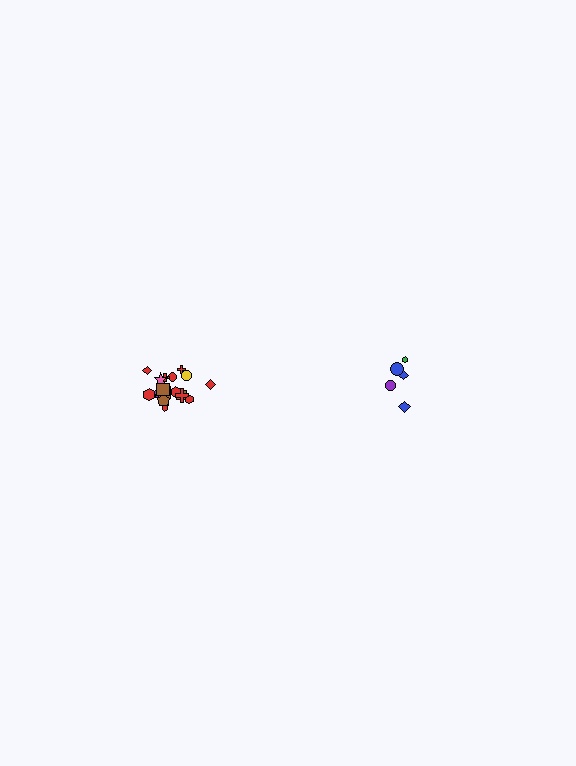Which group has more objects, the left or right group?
The left group.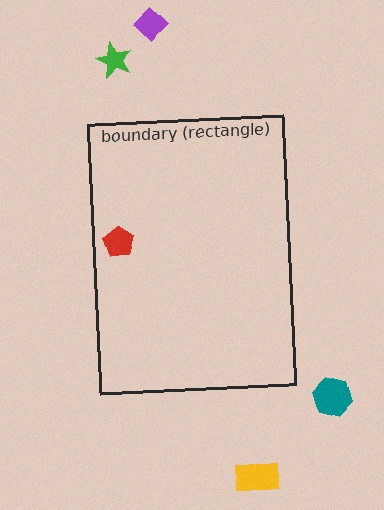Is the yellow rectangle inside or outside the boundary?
Outside.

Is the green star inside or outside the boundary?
Outside.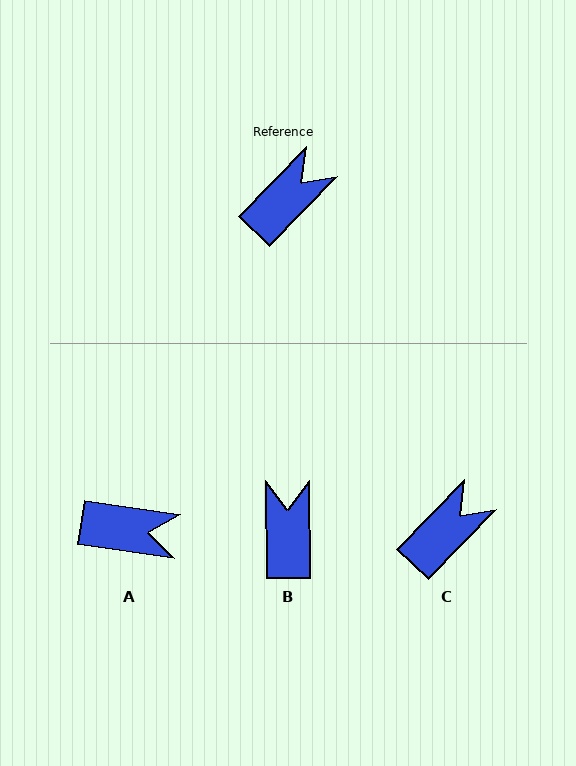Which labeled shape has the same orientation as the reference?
C.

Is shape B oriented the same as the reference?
No, it is off by about 45 degrees.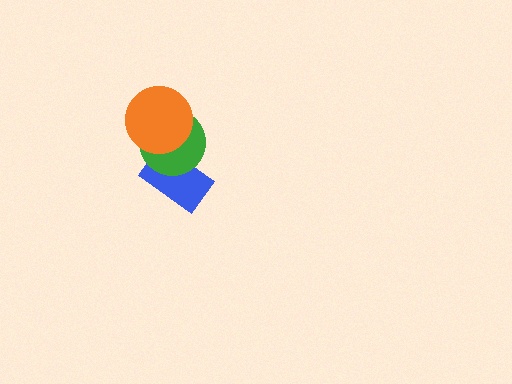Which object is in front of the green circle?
The orange circle is in front of the green circle.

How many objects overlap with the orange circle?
1 object overlaps with the orange circle.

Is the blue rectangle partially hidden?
Yes, it is partially covered by another shape.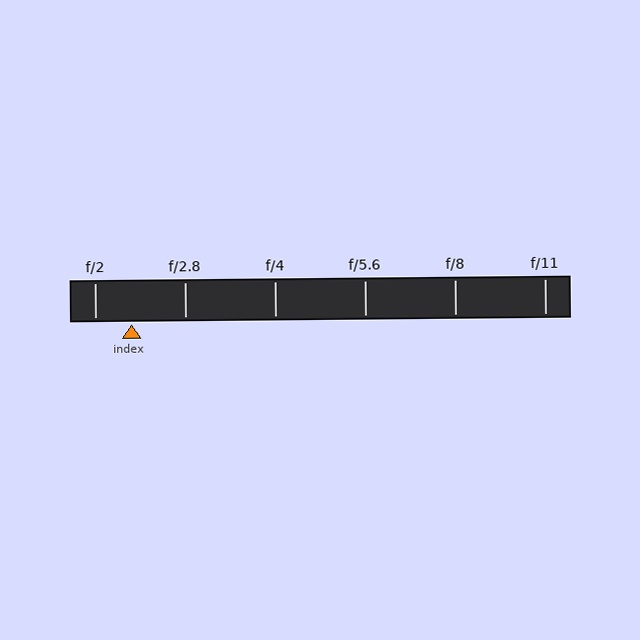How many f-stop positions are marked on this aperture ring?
There are 6 f-stop positions marked.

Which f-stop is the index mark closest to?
The index mark is closest to f/2.